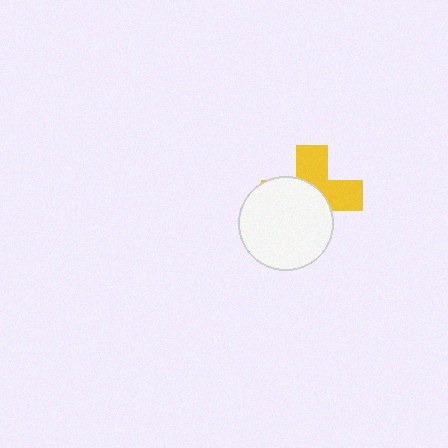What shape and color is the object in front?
The object in front is a white circle.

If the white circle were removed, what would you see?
You would see the complete yellow cross.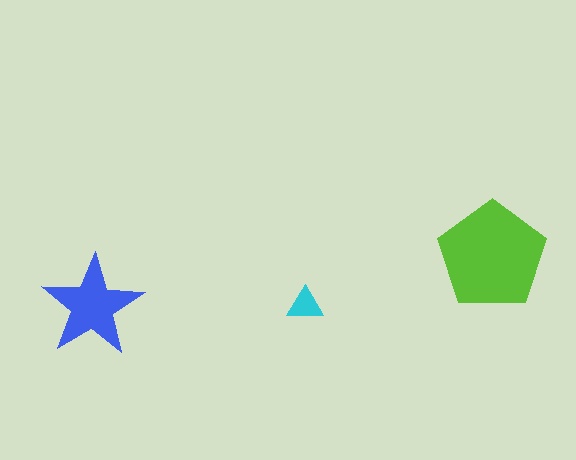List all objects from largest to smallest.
The lime pentagon, the blue star, the cyan triangle.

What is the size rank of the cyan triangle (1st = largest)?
3rd.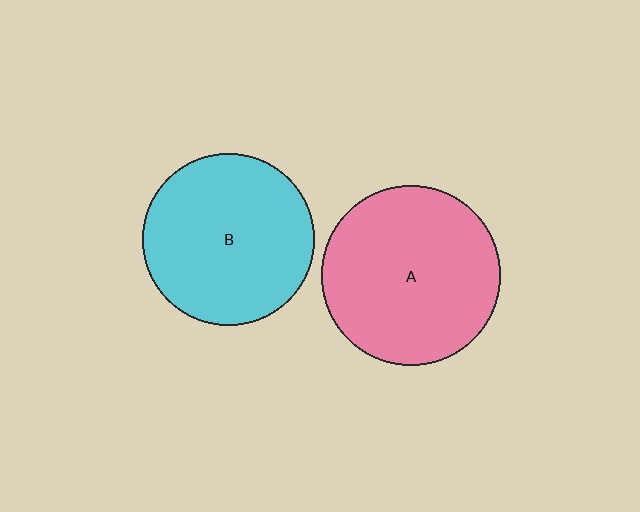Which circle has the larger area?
Circle A (pink).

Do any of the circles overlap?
No, none of the circles overlap.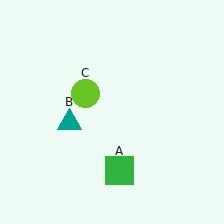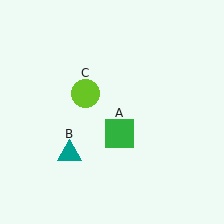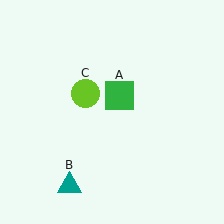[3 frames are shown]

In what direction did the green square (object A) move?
The green square (object A) moved up.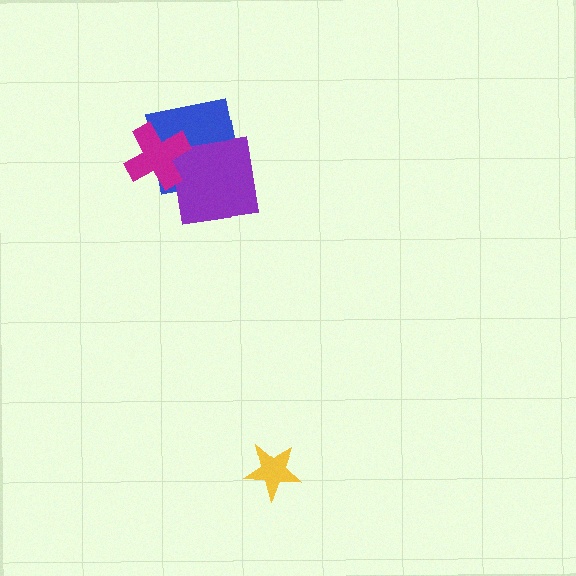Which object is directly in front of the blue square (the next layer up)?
The purple square is directly in front of the blue square.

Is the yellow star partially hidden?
No, no other shape covers it.